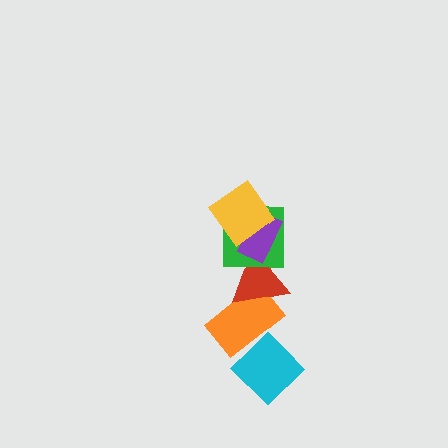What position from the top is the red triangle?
The red triangle is 4th from the top.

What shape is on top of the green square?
The purple rectangle is on top of the green square.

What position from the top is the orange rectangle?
The orange rectangle is 5th from the top.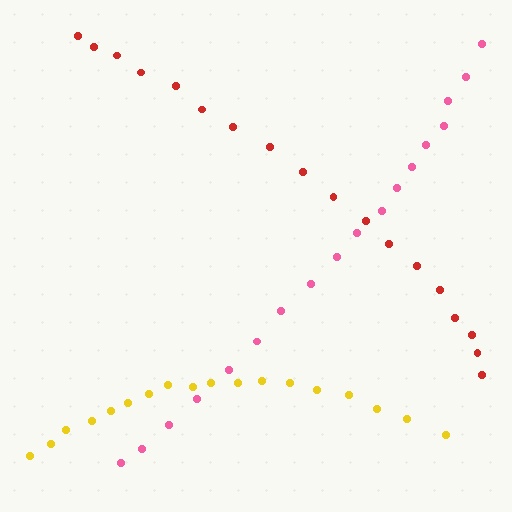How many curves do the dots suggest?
There are 3 distinct paths.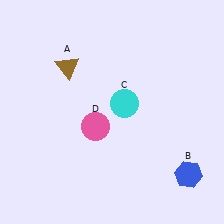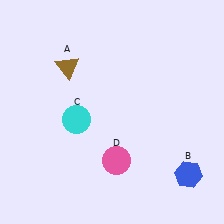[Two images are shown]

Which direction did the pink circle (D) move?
The pink circle (D) moved down.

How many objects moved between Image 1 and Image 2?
2 objects moved between the two images.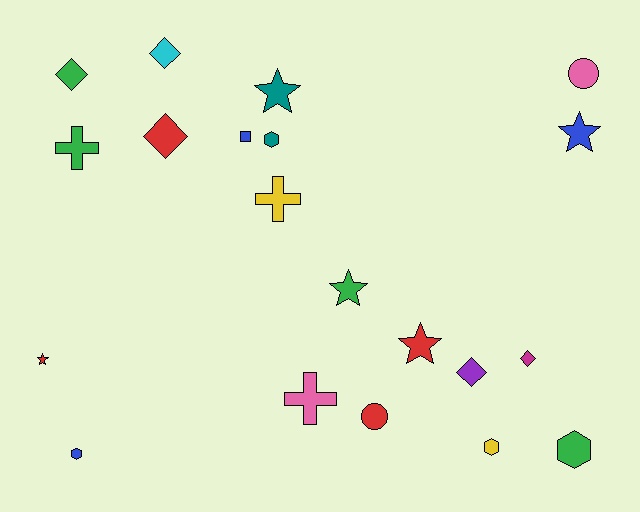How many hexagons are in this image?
There are 4 hexagons.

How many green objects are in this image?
There are 4 green objects.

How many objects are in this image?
There are 20 objects.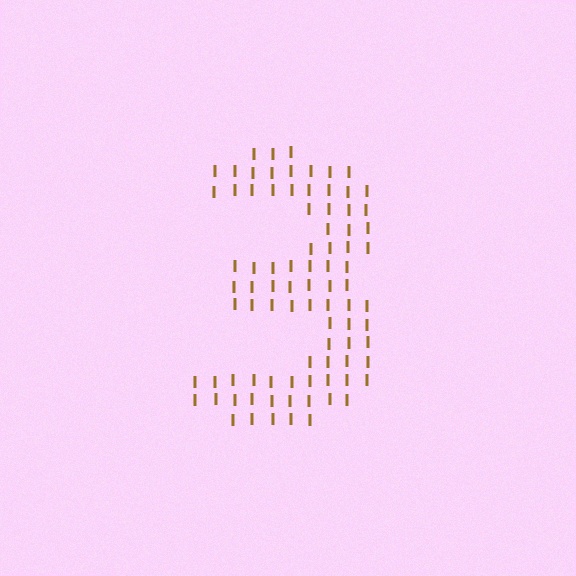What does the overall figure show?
The overall figure shows the digit 3.